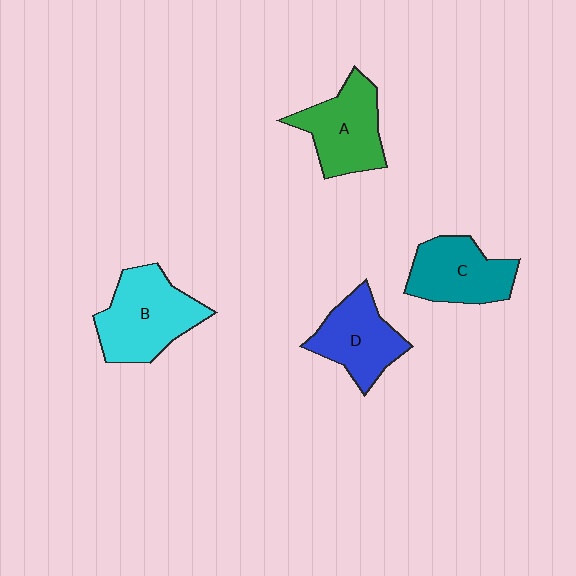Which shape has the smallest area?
Shape D (blue).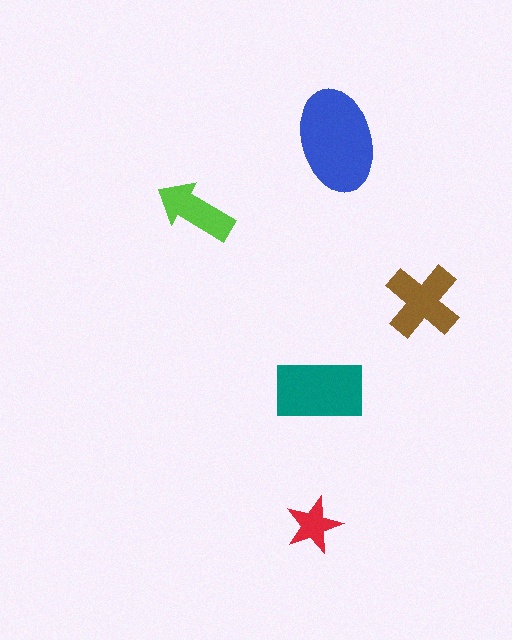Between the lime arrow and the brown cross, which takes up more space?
The brown cross.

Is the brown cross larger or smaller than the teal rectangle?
Smaller.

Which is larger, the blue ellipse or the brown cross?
The blue ellipse.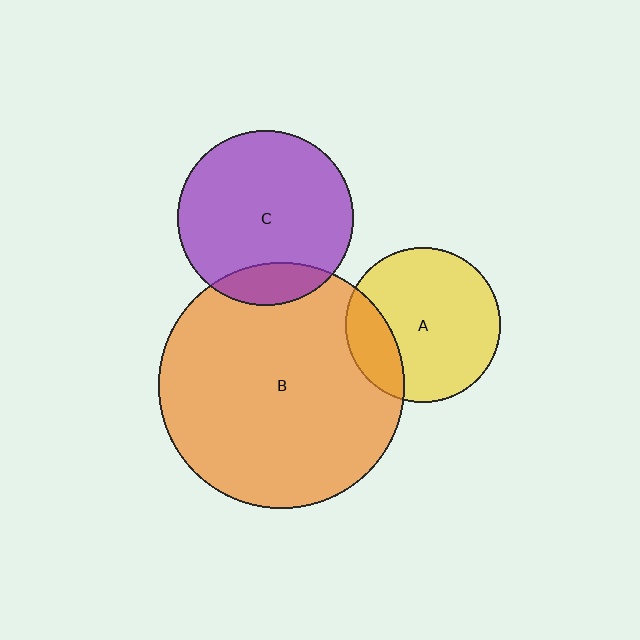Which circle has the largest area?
Circle B (orange).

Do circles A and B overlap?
Yes.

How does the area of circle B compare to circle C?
Approximately 2.0 times.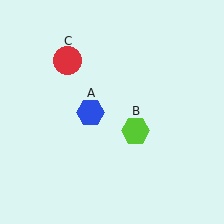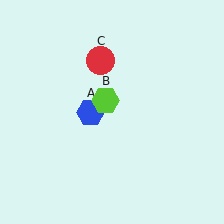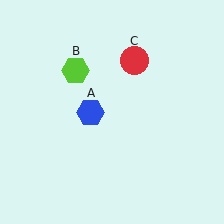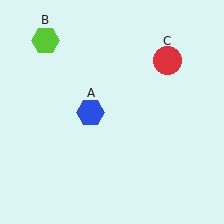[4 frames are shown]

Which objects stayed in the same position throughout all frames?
Blue hexagon (object A) remained stationary.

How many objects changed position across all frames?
2 objects changed position: lime hexagon (object B), red circle (object C).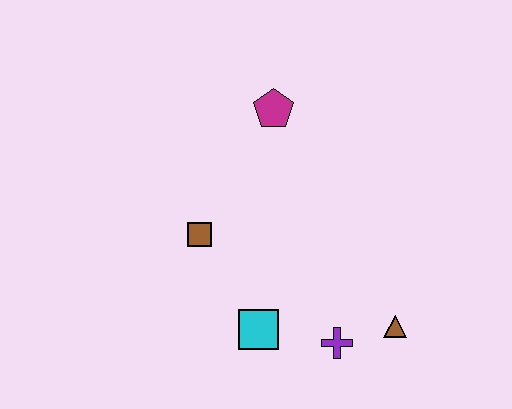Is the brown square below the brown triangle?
No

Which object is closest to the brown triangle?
The purple cross is closest to the brown triangle.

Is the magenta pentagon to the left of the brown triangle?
Yes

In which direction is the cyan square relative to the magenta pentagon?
The cyan square is below the magenta pentagon.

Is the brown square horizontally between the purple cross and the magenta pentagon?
No